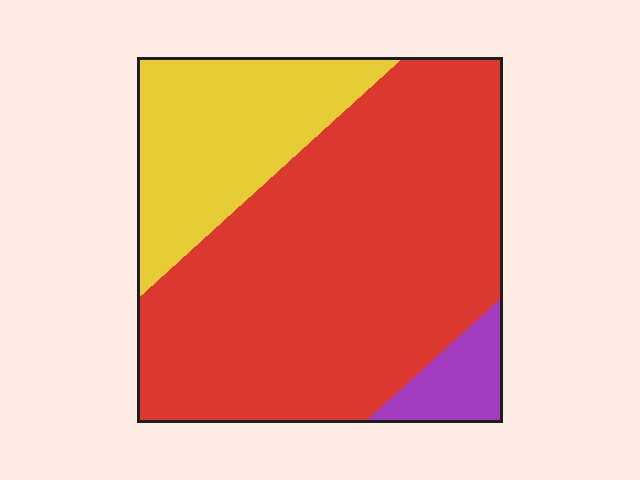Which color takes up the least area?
Purple, at roughly 5%.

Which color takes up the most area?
Red, at roughly 70%.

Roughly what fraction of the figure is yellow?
Yellow takes up about one quarter (1/4) of the figure.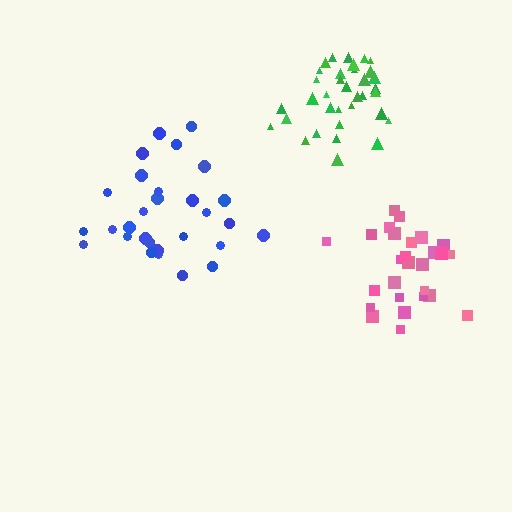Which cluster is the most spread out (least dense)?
Blue.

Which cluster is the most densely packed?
Green.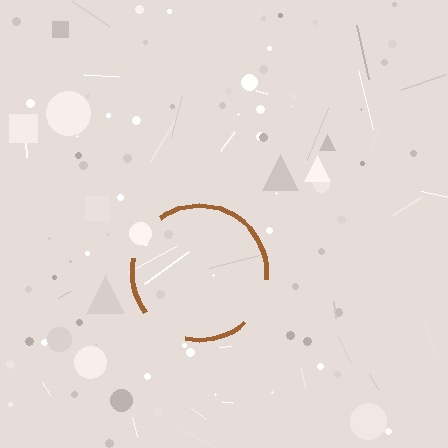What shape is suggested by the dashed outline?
The dashed outline suggests a circle.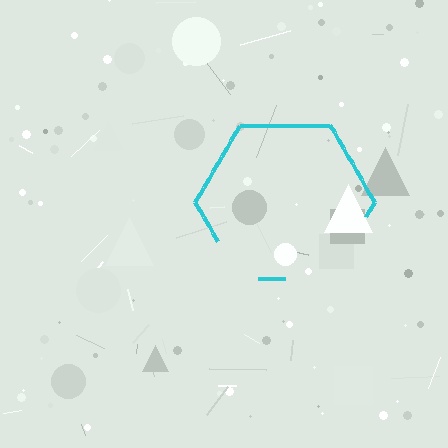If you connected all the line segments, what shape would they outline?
They would outline a hexagon.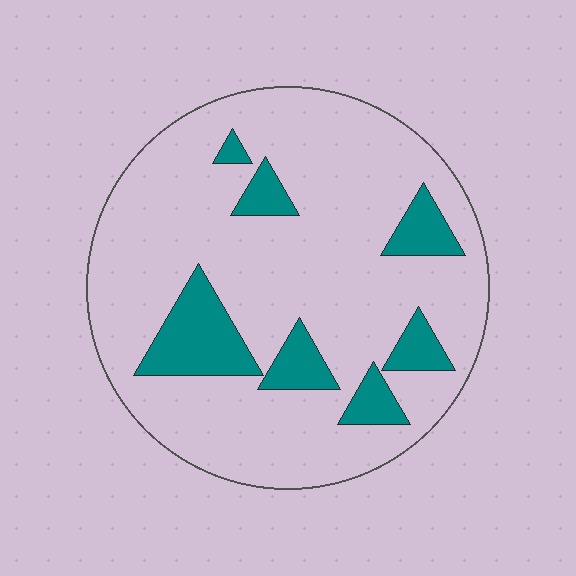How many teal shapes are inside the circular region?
7.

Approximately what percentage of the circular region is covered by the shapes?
Approximately 15%.